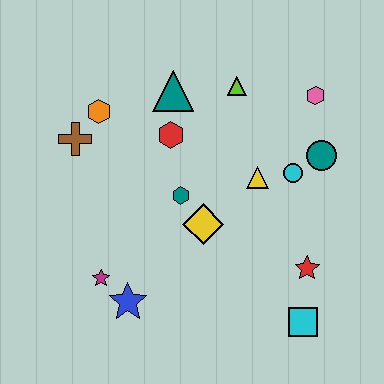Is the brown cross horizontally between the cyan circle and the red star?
No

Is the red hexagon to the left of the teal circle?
Yes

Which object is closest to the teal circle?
The cyan circle is closest to the teal circle.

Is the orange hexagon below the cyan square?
No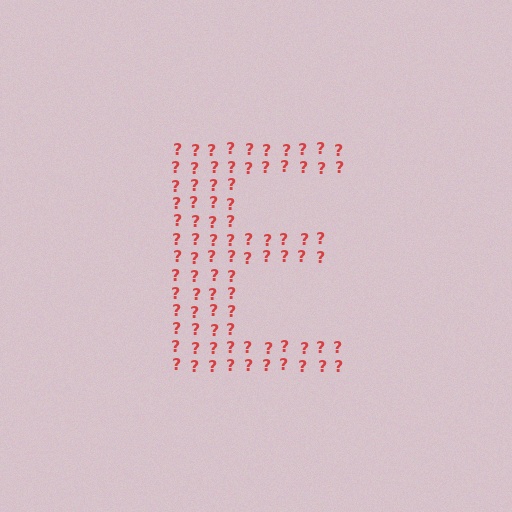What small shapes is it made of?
It is made of small question marks.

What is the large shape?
The large shape is the letter E.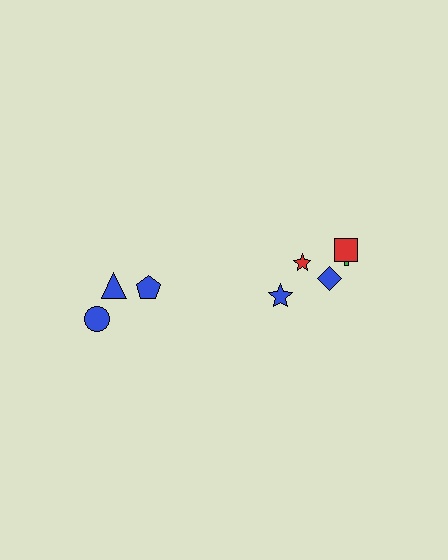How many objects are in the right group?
There are 5 objects.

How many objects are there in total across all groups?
There are 8 objects.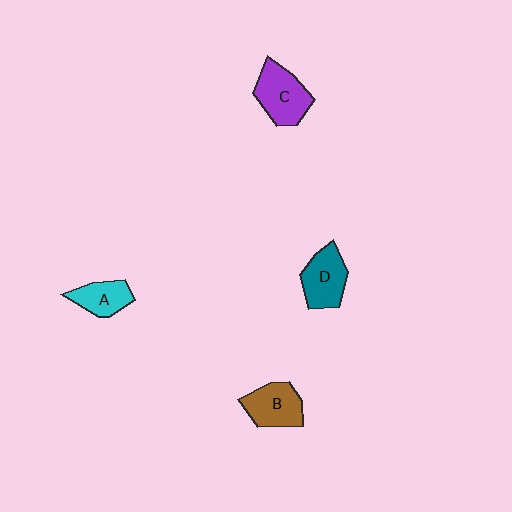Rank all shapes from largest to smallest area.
From largest to smallest: C (purple), D (teal), B (brown), A (cyan).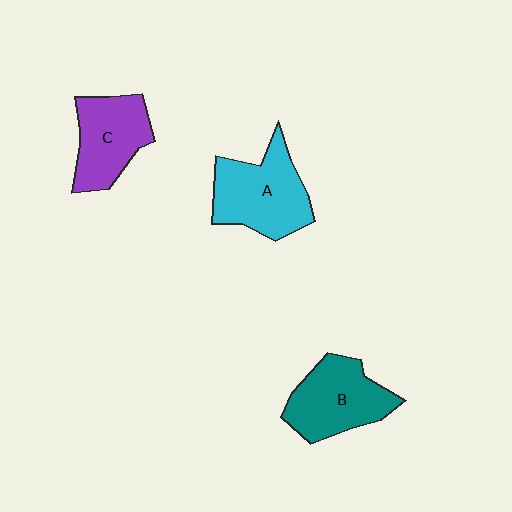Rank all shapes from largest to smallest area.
From largest to smallest: A (cyan), B (teal), C (purple).